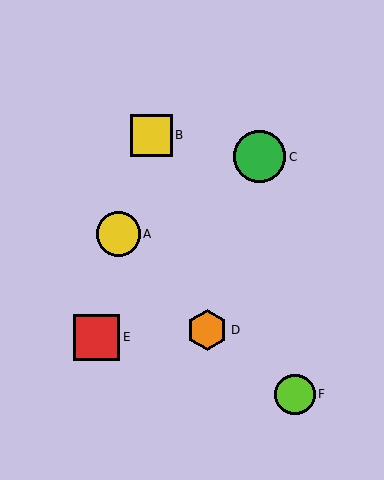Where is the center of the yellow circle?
The center of the yellow circle is at (118, 234).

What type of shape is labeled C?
Shape C is a green circle.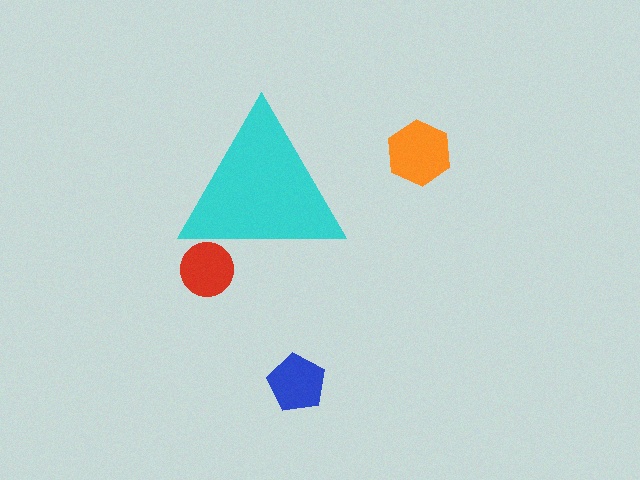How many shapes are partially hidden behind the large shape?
1 shape is partially hidden.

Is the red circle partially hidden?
Yes, the red circle is partially hidden behind the cyan triangle.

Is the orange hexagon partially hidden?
No, the orange hexagon is fully visible.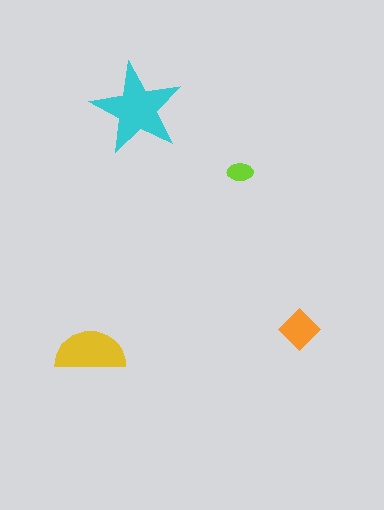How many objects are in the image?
There are 4 objects in the image.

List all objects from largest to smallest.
The cyan star, the yellow semicircle, the orange diamond, the lime ellipse.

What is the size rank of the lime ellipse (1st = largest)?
4th.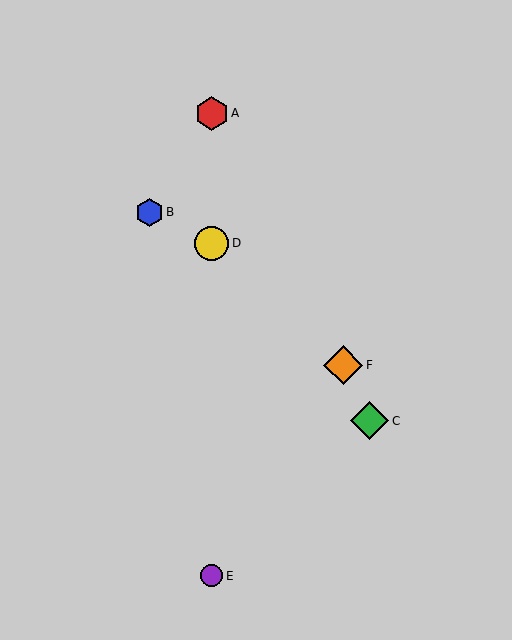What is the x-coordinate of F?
Object F is at x≈343.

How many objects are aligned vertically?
3 objects (A, D, E) are aligned vertically.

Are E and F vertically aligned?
No, E is at x≈212 and F is at x≈343.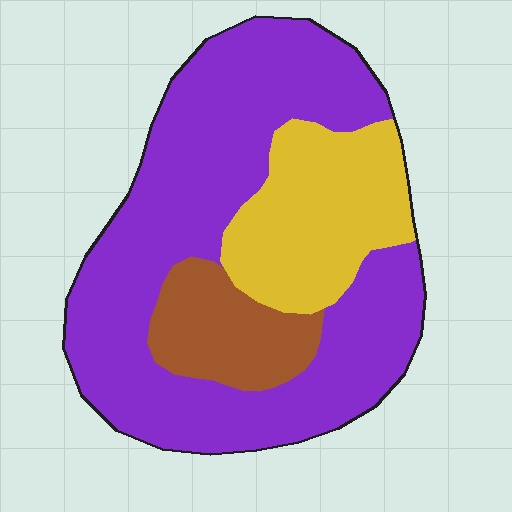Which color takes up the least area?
Brown, at roughly 15%.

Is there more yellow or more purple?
Purple.